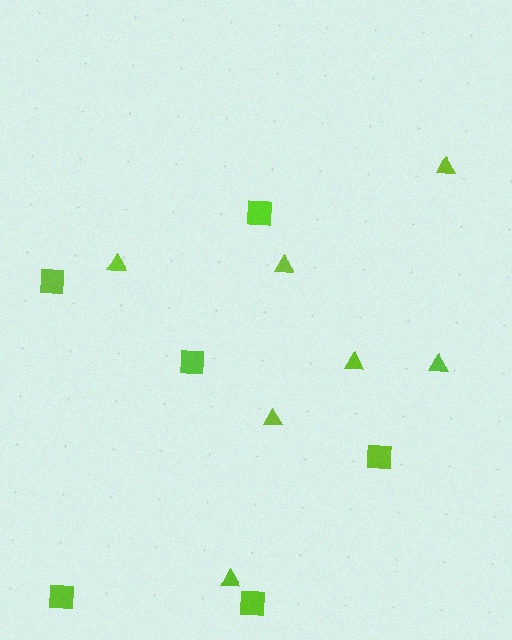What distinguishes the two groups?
There are 2 groups: one group of squares (6) and one group of triangles (7).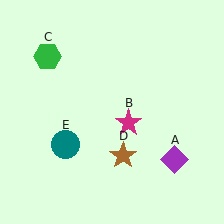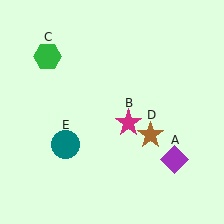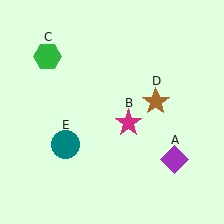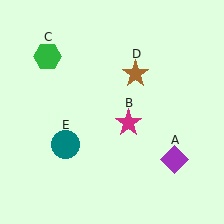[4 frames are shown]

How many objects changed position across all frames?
1 object changed position: brown star (object D).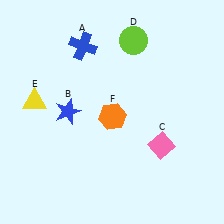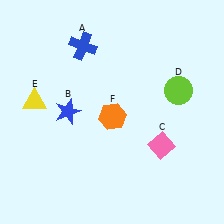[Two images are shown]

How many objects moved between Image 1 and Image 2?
1 object moved between the two images.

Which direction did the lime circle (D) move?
The lime circle (D) moved down.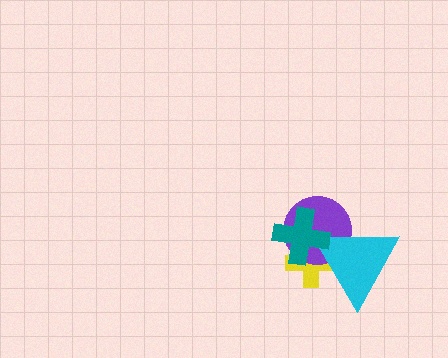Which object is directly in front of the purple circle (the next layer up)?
The cyan triangle is directly in front of the purple circle.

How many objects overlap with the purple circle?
3 objects overlap with the purple circle.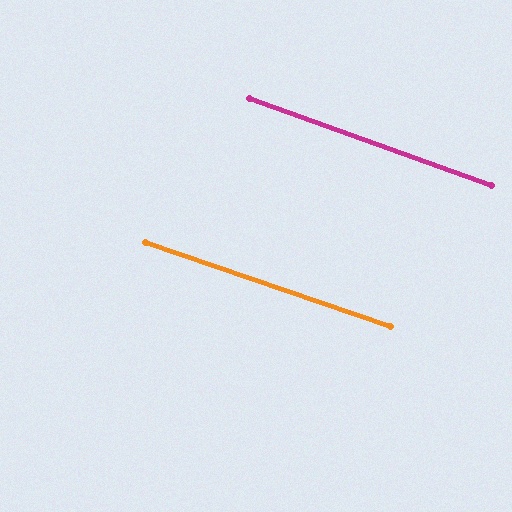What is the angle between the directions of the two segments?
Approximately 1 degree.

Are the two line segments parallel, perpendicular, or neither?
Parallel — their directions differ by only 0.8°.